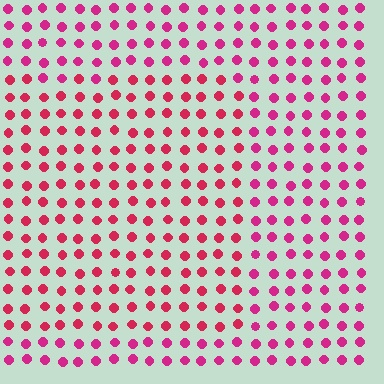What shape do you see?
I see a rectangle.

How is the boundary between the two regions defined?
The boundary is defined purely by a slight shift in hue (about 19 degrees). Spacing, size, and orientation are identical on both sides.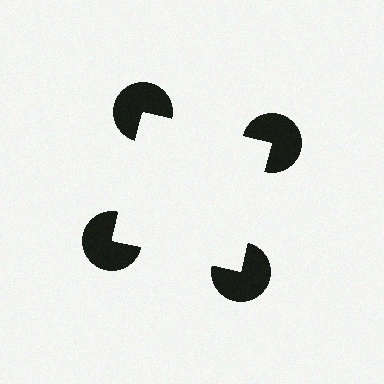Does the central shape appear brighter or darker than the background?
It typically appears slightly brighter than the background, even though no actual brightness change is drawn.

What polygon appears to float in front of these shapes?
An illusory square — its edges are inferred from the aligned wedge cuts in the pac-man discs, not physically drawn.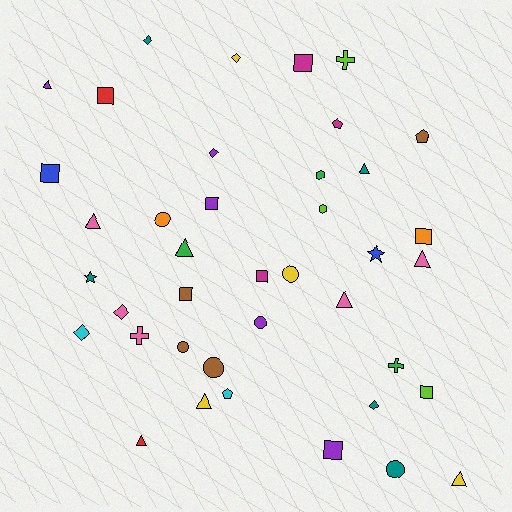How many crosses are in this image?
There are 3 crosses.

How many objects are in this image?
There are 40 objects.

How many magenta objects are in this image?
There are 3 magenta objects.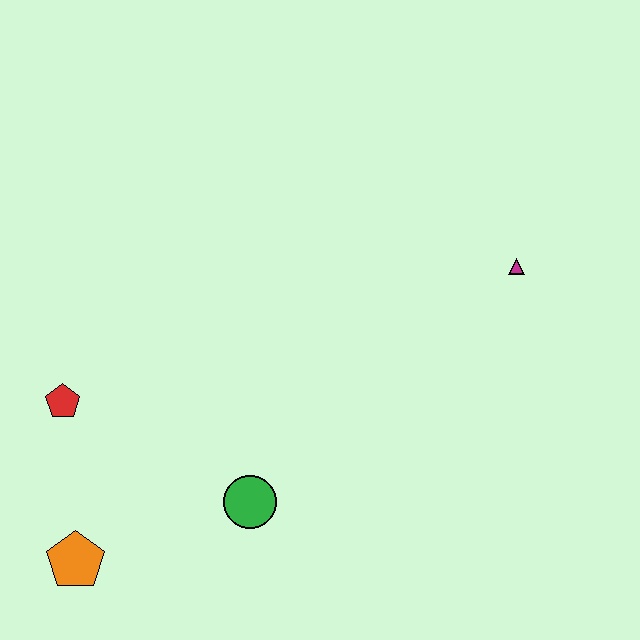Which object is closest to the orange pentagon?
The red pentagon is closest to the orange pentagon.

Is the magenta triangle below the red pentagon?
No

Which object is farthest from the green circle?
The magenta triangle is farthest from the green circle.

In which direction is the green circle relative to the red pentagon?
The green circle is to the right of the red pentagon.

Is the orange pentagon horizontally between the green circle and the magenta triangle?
No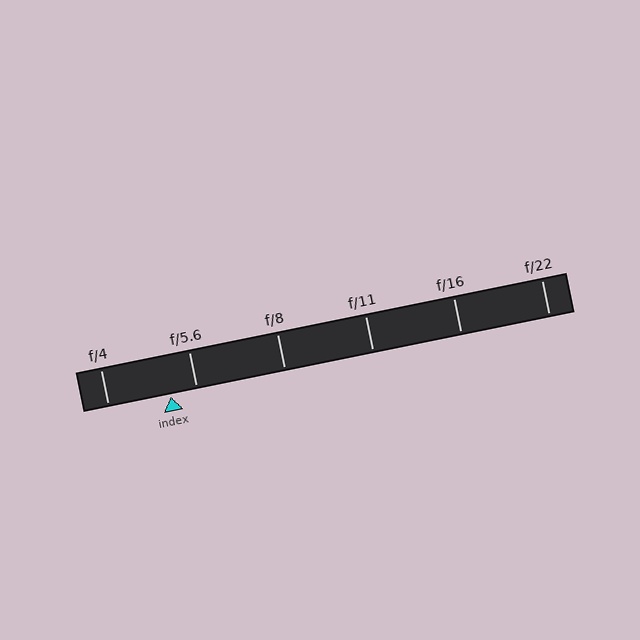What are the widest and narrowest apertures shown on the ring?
The widest aperture shown is f/4 and the narrowest is f/22.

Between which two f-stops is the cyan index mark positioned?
The index mark is between f/4 and f/5.6.